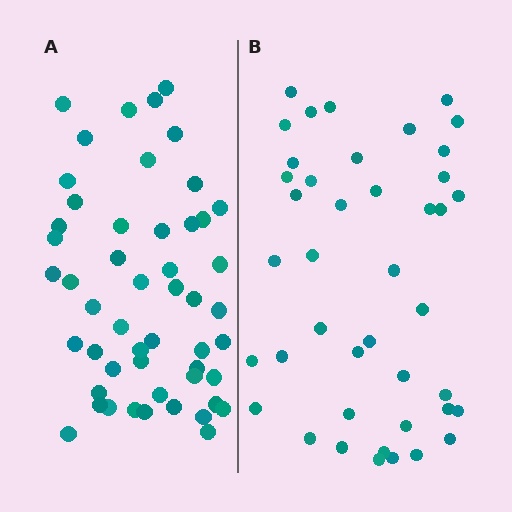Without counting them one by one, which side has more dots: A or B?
Region A (the left region) has more dots.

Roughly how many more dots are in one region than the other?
Region A has roughly 8 or so more dots than region B.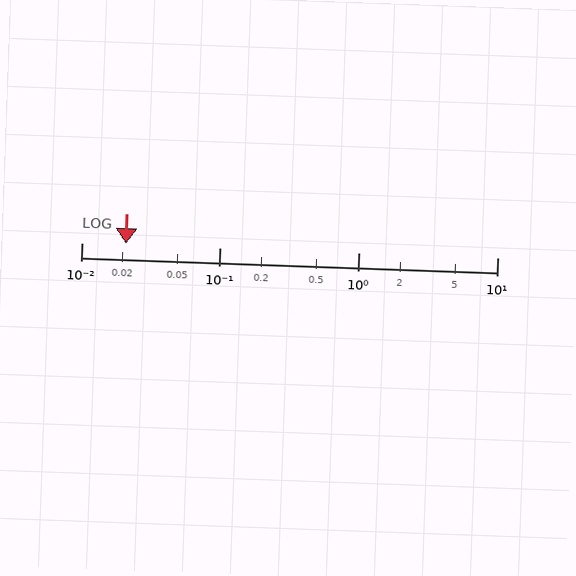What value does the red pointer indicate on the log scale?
The pointer indicates approximately 0.021.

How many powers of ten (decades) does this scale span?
The scale spans 3 decades, from 0.01 to 10.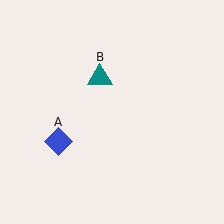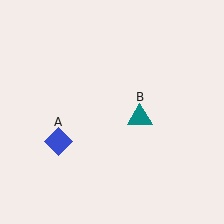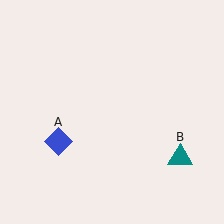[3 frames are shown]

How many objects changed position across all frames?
1 object changed position: teal triangle (object B).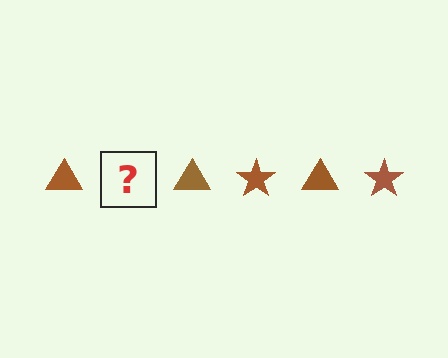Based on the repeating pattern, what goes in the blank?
The blank should be a brown star.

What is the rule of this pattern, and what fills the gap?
The rule is that the pattern cycles through triangle, star shapes in brown. The gap should be filled with a brown star.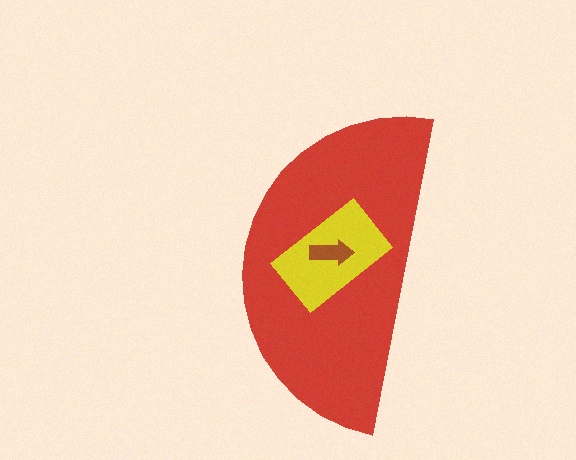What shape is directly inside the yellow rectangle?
The brown arrow.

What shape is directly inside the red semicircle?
The yellow rectangle.